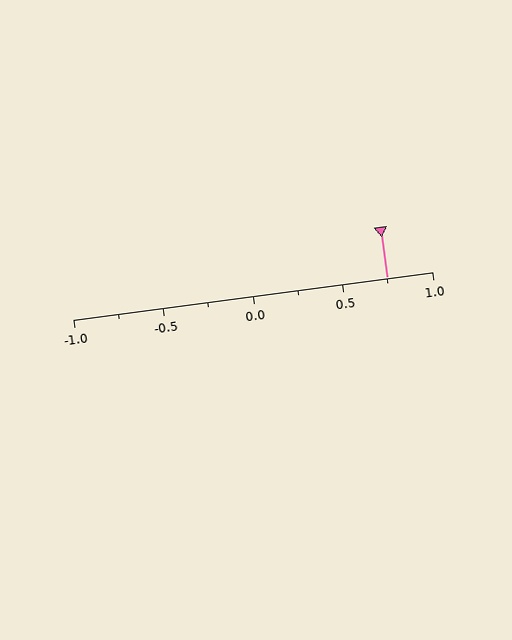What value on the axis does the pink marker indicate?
The marker indicates approximately 0.75.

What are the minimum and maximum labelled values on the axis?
The axis runs from -1.0 to 1.0.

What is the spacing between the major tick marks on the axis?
The major ticks are spaced 0.5 apart.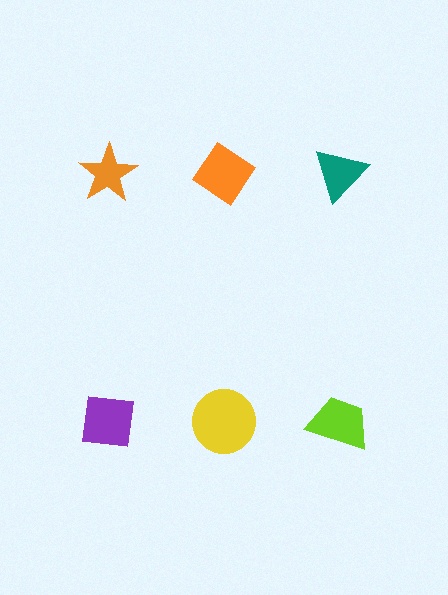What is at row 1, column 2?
An orange diamond.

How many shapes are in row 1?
3 shapes.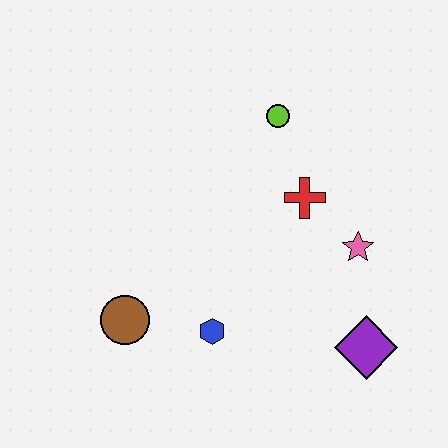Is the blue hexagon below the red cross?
Yes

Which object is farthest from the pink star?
The brown circle is farthest from the pink star.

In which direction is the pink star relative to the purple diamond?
The pink star is above the purple diamond.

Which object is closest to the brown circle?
The blue hexagon is closest to the brown circle.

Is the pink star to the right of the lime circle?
Yes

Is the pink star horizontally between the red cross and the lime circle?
No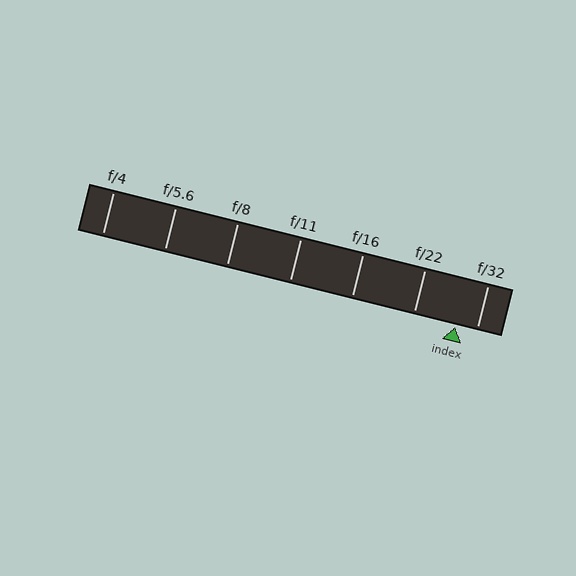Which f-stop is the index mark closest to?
The index mark is closest to f/32.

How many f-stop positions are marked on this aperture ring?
There are 7 f-stop positions marked.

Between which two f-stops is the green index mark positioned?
The index mark is between f/22 and f/32.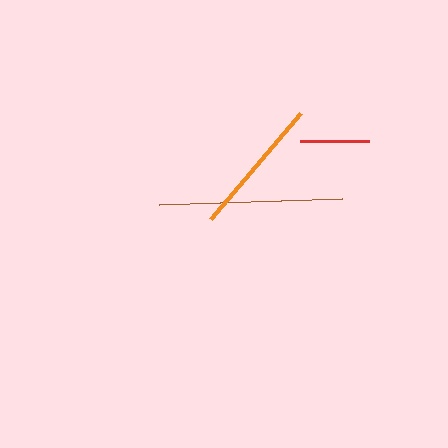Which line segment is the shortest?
The red line is the shortest at approximately 69 pixels.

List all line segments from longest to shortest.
From longest to shortest: brown, orange, red.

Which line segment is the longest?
The brown line is the longest at approximately 184 pixels.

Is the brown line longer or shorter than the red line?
The brown line is longer than the red line.